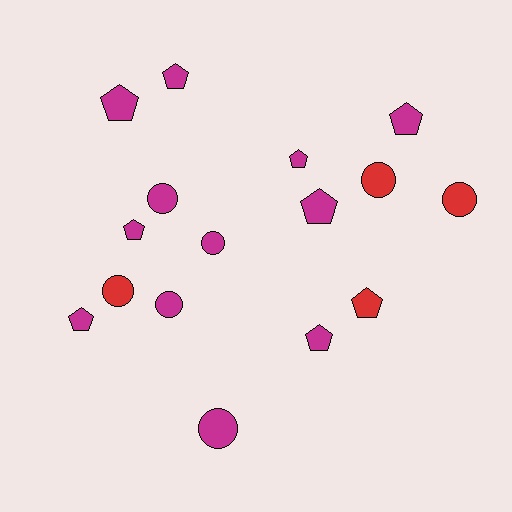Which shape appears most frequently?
Pentagon, with 9 objects.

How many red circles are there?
There are 3 red circles.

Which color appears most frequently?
Magenta, with 12 objects.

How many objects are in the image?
There are 16 objects.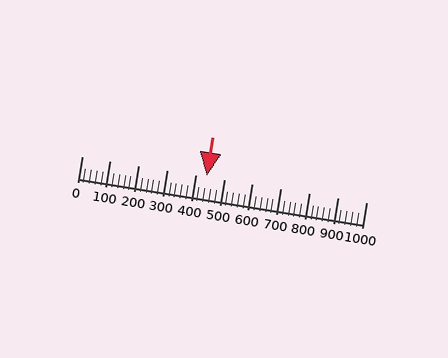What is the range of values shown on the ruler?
The ruler shows values from 0 to 1000.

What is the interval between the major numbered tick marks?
The major tick marks are spaced 100 units apart.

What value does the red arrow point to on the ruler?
The red arrow points to approximately 440.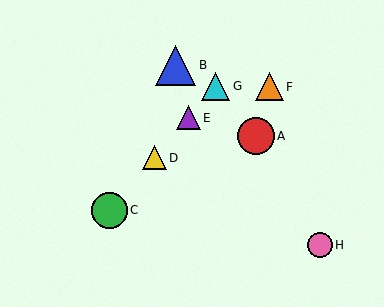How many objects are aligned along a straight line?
4 objects (C, D, E, G) are aligned along a straight line.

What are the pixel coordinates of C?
Object C is at (109, 210).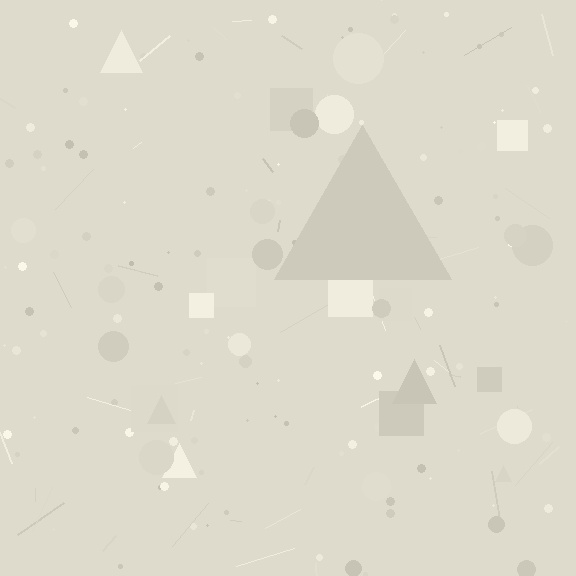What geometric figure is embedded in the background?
A triangle is embedded in the background.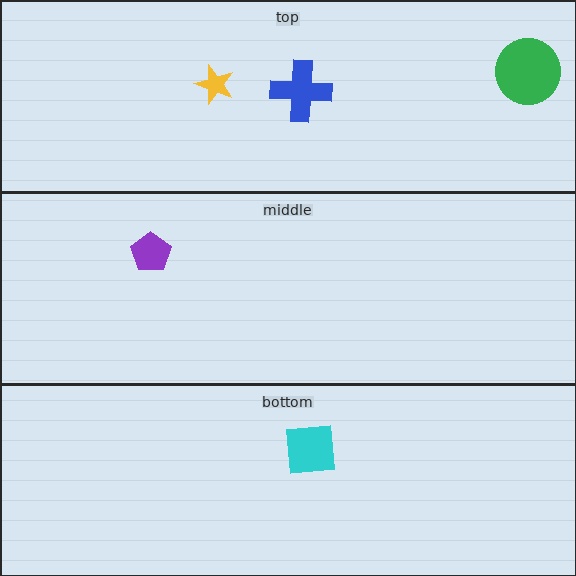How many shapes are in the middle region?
1.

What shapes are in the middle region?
The purple pentagon.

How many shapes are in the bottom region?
1.